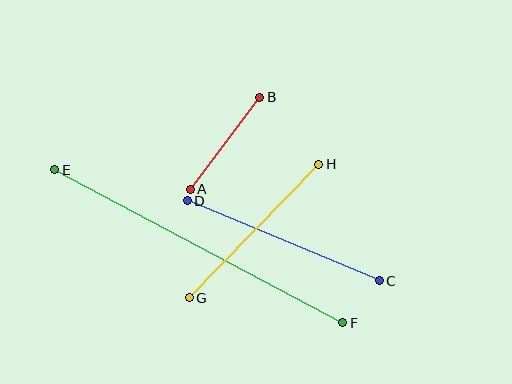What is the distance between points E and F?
The distance is approximately 326 pixels.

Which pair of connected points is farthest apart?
Points E and F are farthest apart.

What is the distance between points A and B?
The distance is approximately 115 pixels.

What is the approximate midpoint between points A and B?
The midpoint is at approximately (225, 143) pixels.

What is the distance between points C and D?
The distance is approximately 208 pixels.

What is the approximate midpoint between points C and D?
The midpoint is at approximately (283, 241) pixels.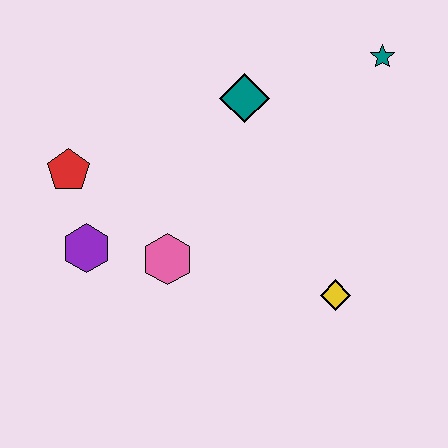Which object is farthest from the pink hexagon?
The teal star is farthest from the pink hexagon.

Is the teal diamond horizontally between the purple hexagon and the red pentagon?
No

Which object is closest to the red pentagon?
The purple hexagon is closest to the red pentagon.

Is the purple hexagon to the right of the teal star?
No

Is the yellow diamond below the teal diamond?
Yes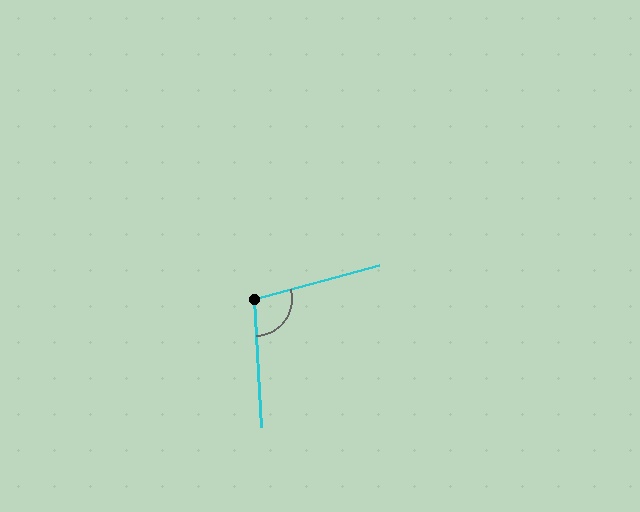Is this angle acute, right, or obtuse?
It is obtuse.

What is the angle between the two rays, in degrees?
Approximately 102 degrees.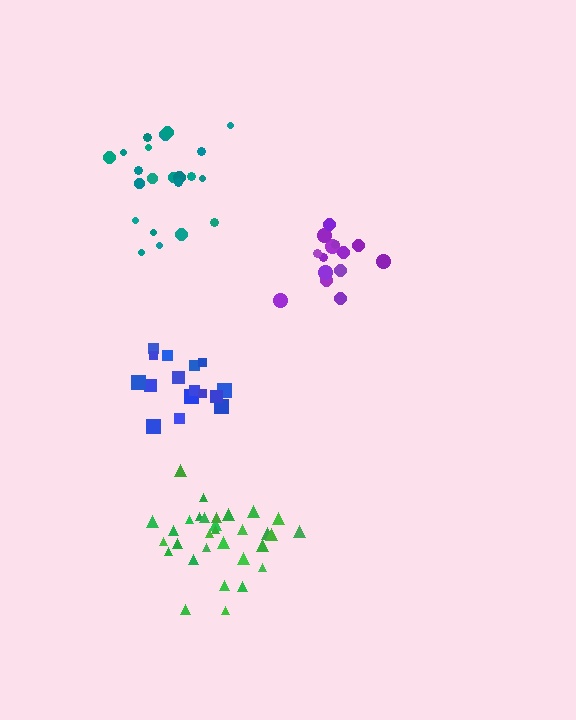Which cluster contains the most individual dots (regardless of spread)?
Green (31).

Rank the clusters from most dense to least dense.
purple, green, blue, teal.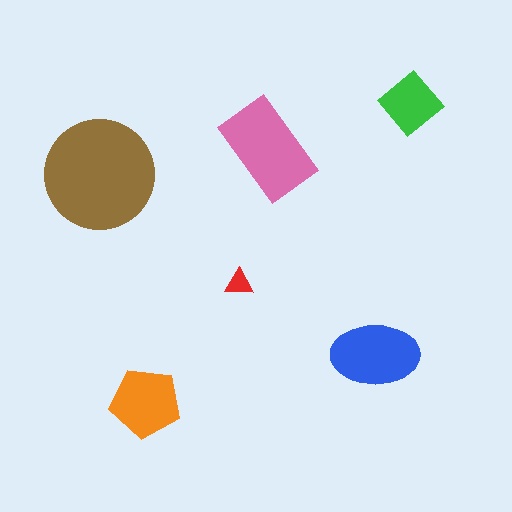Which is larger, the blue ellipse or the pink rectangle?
The pink rectangle.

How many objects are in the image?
There are 6 objects in the image.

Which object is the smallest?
The red triangle.